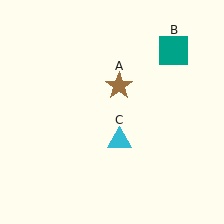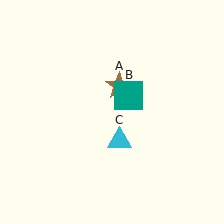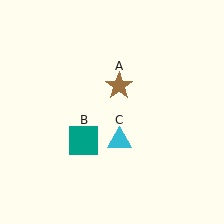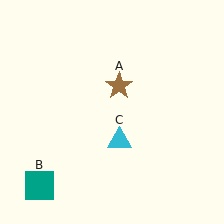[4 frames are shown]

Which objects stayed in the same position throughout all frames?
Brown star (object A) and cyan triangle (object C) remained stationary.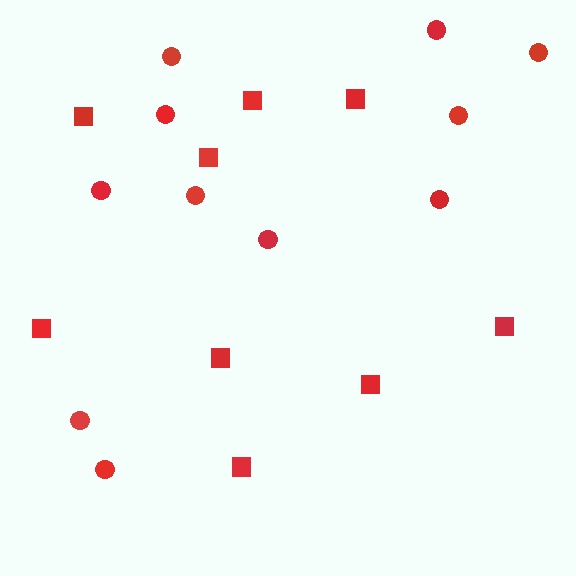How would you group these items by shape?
There are 2 groups: one group of circles (11) and one group of squares (9).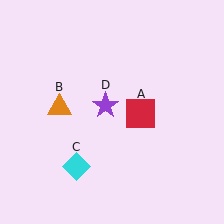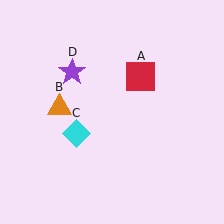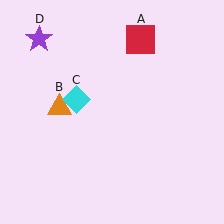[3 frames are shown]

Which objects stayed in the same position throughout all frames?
Orange triangle (object B) remained stationary.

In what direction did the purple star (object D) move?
The purple star (object D) moved up and to the left.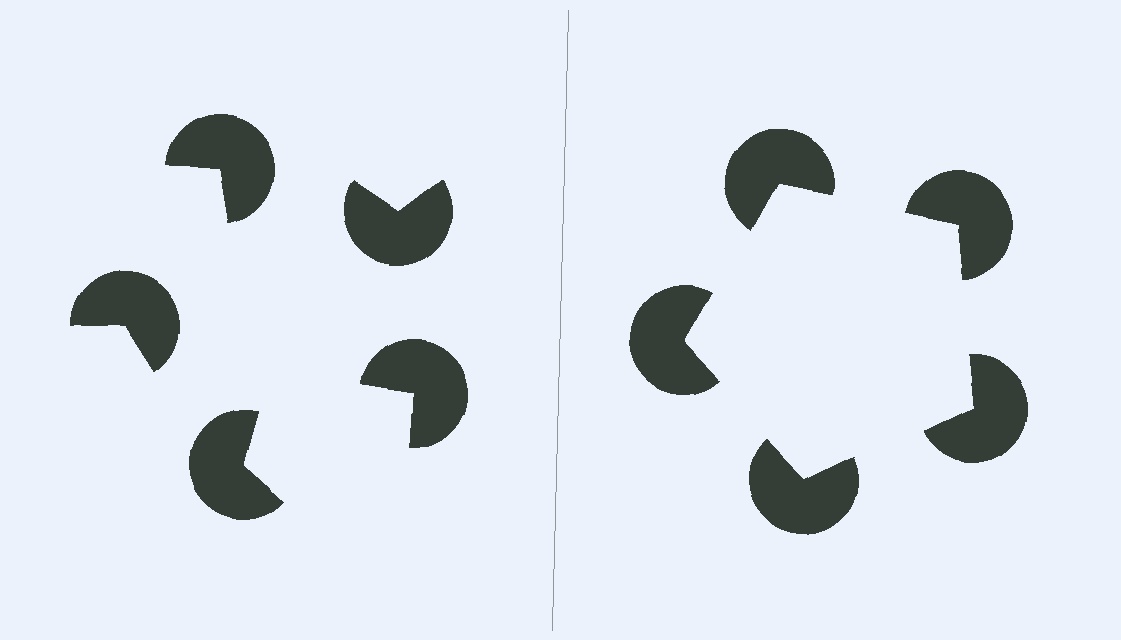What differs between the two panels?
The pac-man discs are positioned identically on both sides; only the wedge orientations differ. On the right they align to a pentagon; on the left they are misaligned.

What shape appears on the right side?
An illusory pentagon.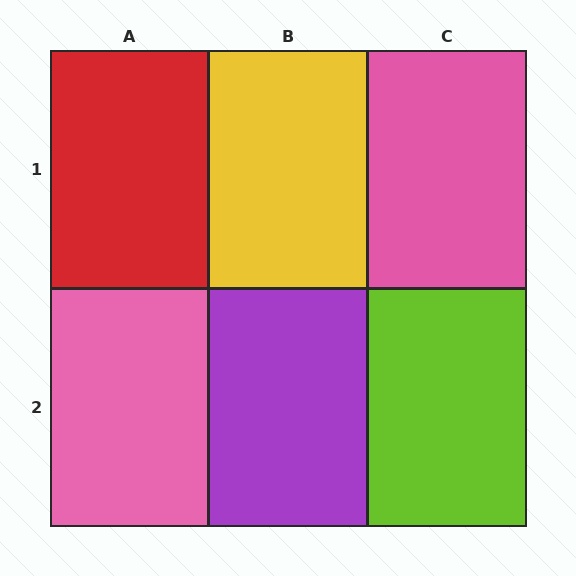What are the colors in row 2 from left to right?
Pink, purple, lime.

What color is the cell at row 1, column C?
Pink.